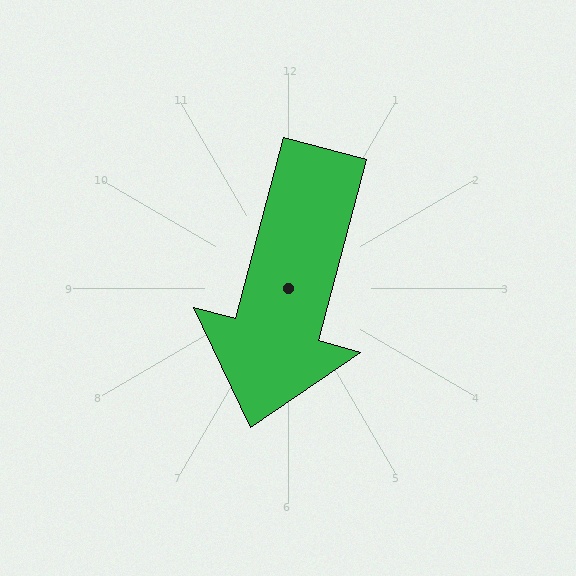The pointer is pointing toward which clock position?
Roughly 6 o'clock.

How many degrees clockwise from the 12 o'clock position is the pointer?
Approximately 195 degrees.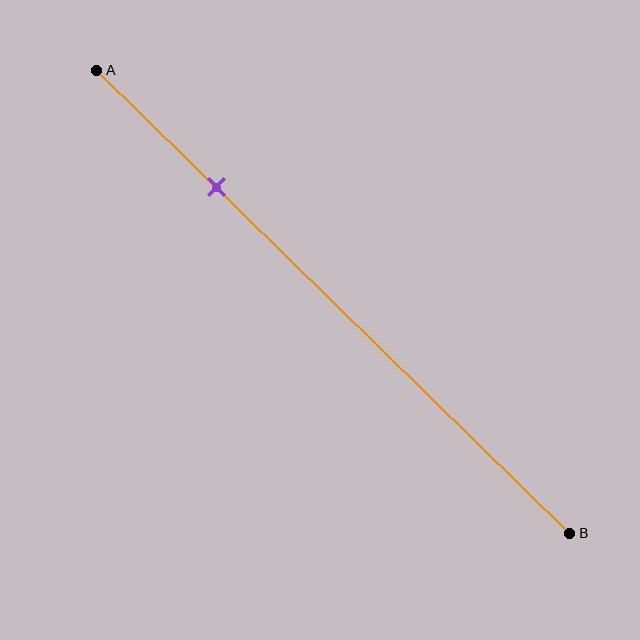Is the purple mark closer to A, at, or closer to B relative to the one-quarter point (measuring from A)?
The purple mark is approximately at the one-quarter point of segment AB.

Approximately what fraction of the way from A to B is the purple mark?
The purple mark is approximately 25% of the way from A to B.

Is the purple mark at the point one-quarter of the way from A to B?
Yes, the mark is approximately at the one-quarter point.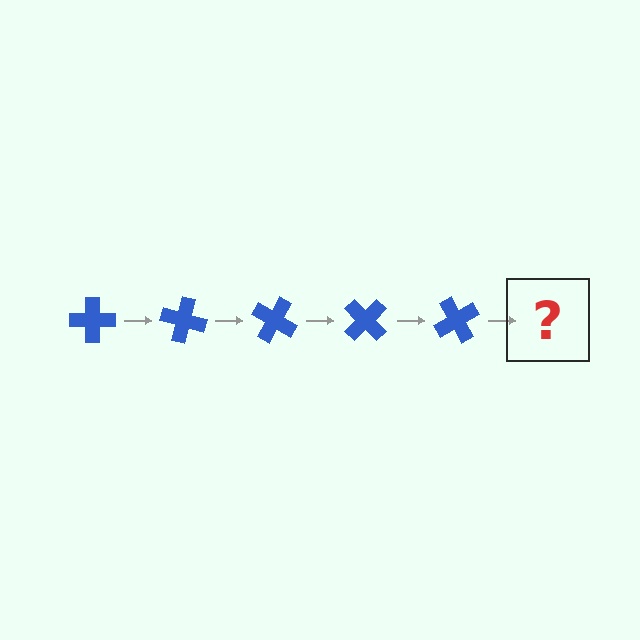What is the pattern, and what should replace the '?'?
The pattern is that the cross rotates 15 degrees each step. The '?' should be a blue cross rotated 75 degrees.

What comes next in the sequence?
The next element should be a blue cross rotated 75 degrees.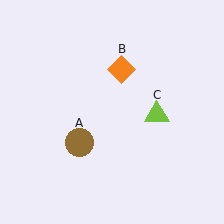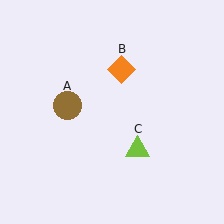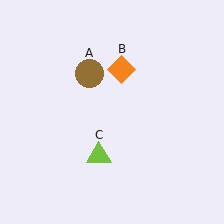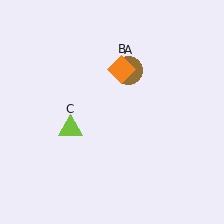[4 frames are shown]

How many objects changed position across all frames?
2 objects changed position: brown circle (object A), lime triangle (object C).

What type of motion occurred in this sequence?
The brown circle (object A), lime triangle (object C) rotated clockwise around the center of the scene.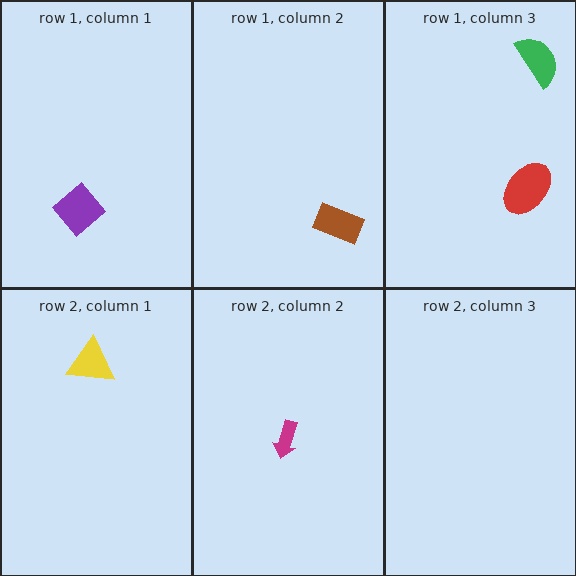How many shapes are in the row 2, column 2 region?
1.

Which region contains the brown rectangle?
The row 1, column 2 region.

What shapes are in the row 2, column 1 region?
The yellow triangle.